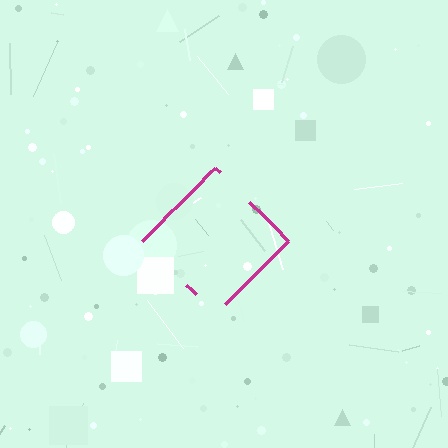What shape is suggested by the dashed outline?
The dashed outline suggests a diamond.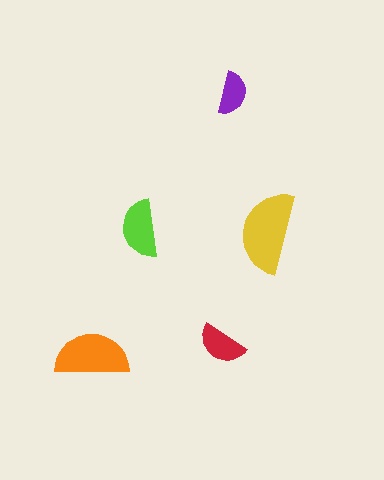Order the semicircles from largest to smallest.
the yellow one, the orange one, the lime one, the red one, the purple one.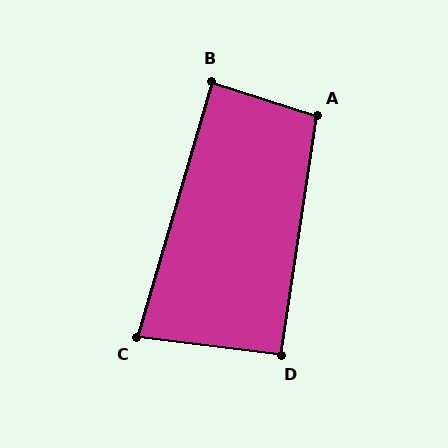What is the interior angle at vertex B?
Approximately 88 degrees (approximately right).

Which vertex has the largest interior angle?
A, at approximately 99 degrees.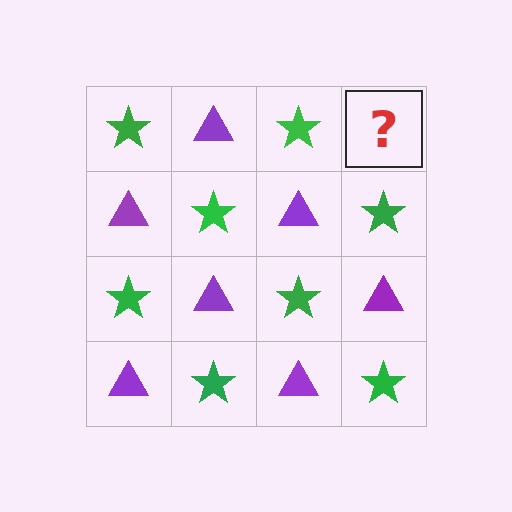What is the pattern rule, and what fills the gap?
The rule is that it alternates green star and purple triangle in a checkerboard pattern. The gap should be filled with a purple triangle.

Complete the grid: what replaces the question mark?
The question mark should be replaced with a purple triangle.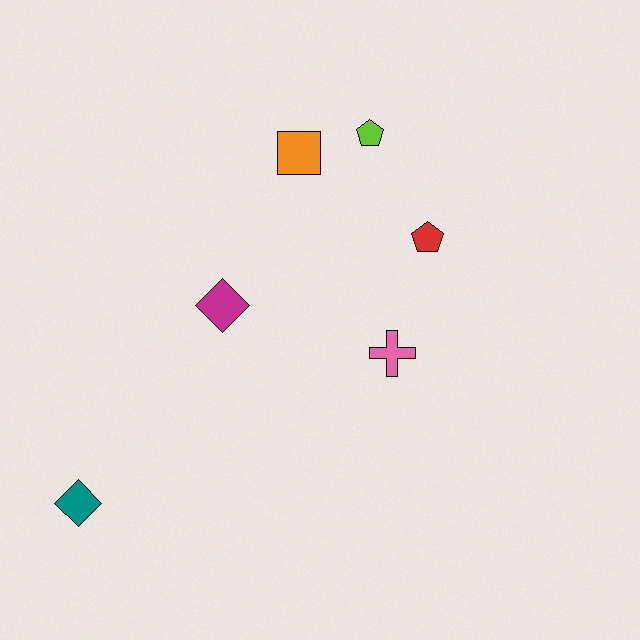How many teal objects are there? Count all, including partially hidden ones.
There is 1 teal object.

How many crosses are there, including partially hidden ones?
There is 1 cross.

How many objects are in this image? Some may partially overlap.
There are 6 objects.